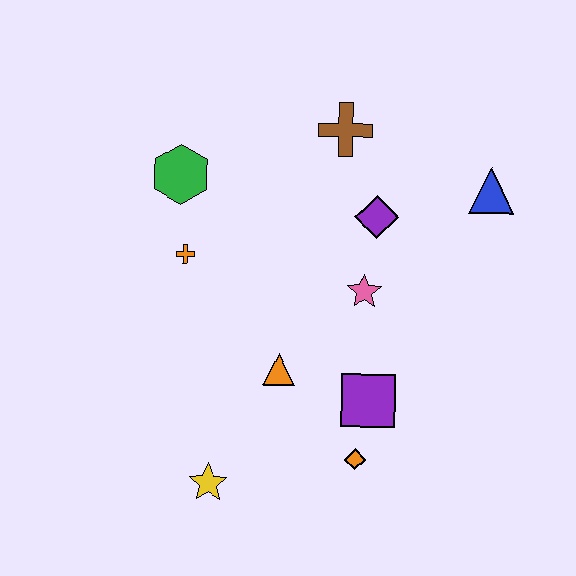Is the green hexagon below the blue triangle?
No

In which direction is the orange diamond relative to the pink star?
The orange diamond is below the pink star.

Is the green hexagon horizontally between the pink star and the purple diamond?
No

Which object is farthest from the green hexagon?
The orange diamond is farthest from the green hexagon.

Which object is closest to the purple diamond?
The pink star is closest to the purple diamond.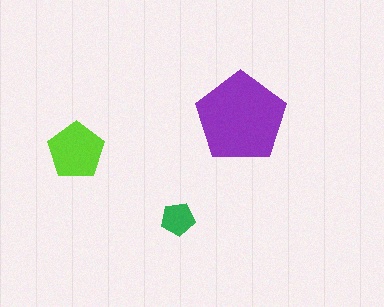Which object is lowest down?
The green pentagon is bottommost.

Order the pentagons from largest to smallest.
the purple one, the lime one, the green one.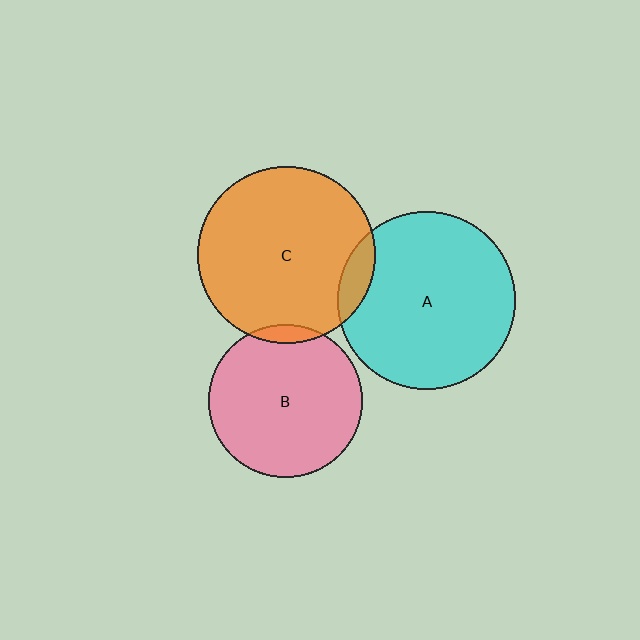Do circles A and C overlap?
Yes.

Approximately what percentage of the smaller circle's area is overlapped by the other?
Approximately 10%.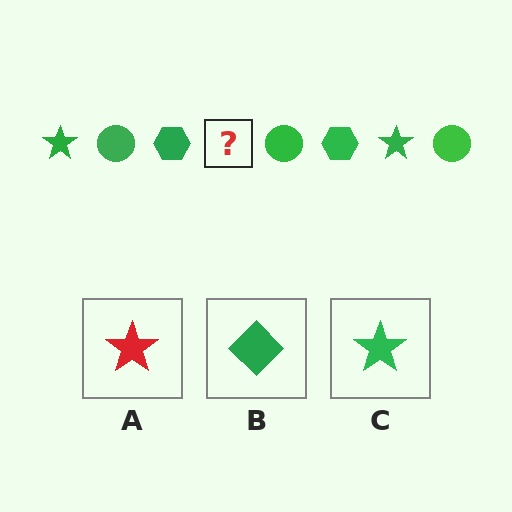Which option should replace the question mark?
Option C.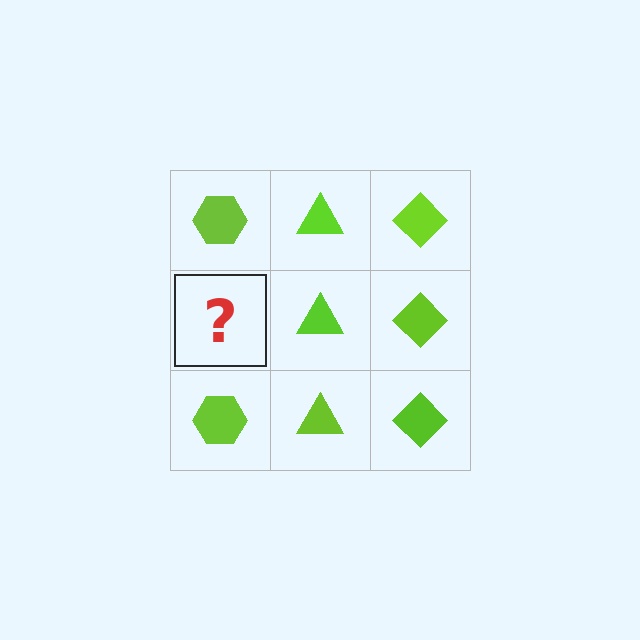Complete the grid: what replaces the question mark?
The question mark should be replaced with a lime hexagon.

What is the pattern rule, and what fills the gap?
The rule is that each column has a consistent shape. The gap should be filled with a lime hexagon.